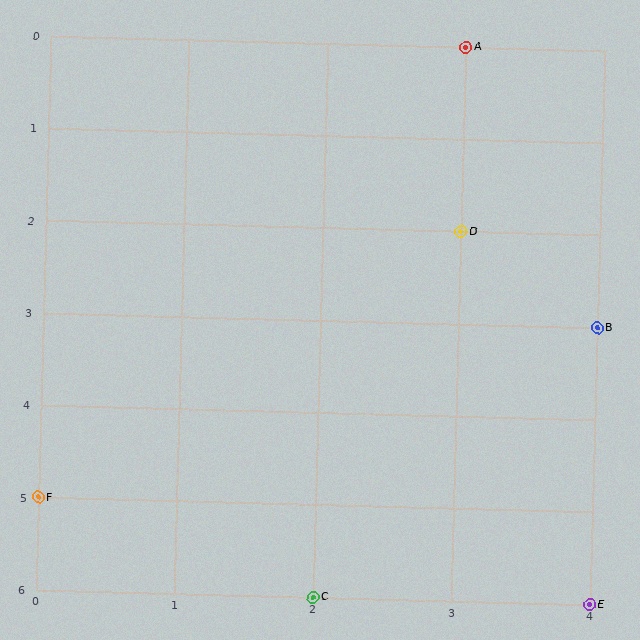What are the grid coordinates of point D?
Point D is at grid coordinates (3, 2).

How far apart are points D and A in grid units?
Points D and A are 2 rows apart.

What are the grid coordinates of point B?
Point B is at grid coordinates (4, 3).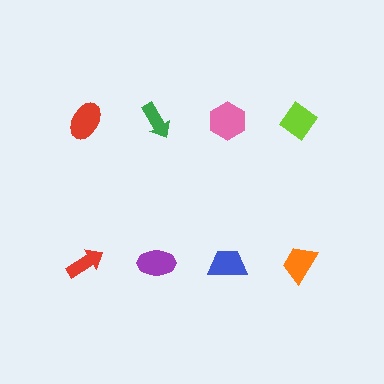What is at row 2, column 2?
A purple ellipse.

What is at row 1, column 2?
A green arrow.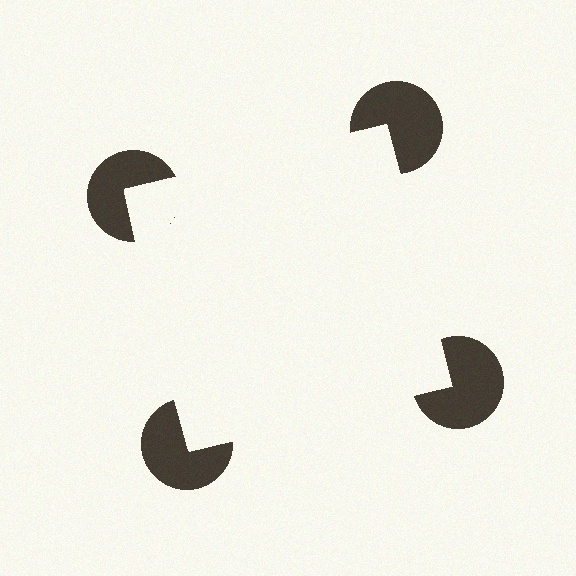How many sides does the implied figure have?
4 sides.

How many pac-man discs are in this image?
There are 4 — one at each vertex of the illusory square.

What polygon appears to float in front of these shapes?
An illusory square — its edges are inferred from the aligned wedge cuts in the pac-man discs, not physically drawn.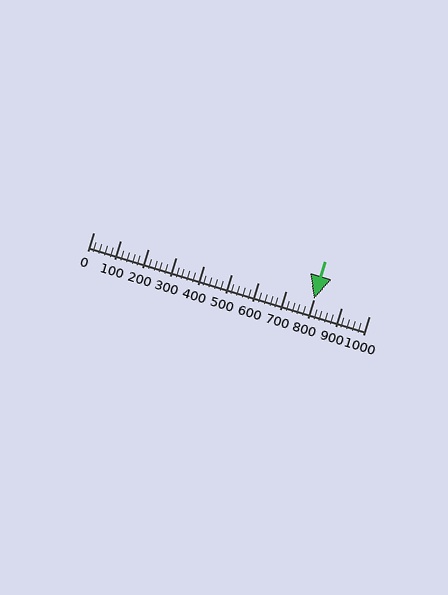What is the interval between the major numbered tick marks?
The major tick marks are spaced 100 units apart.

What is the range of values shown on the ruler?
The ruler shows values from 0 to 1000.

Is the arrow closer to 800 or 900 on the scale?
The arrow is closer to 800.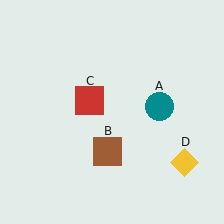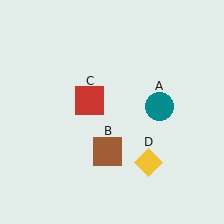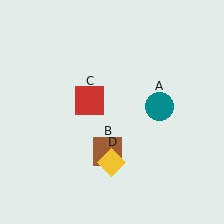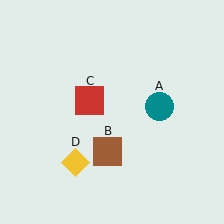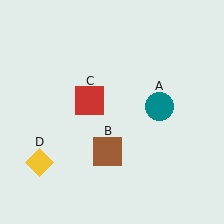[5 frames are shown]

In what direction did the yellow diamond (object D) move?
The yellow diamond (object D) moved left.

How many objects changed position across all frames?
1 object changed position: yellow diamond (object D).